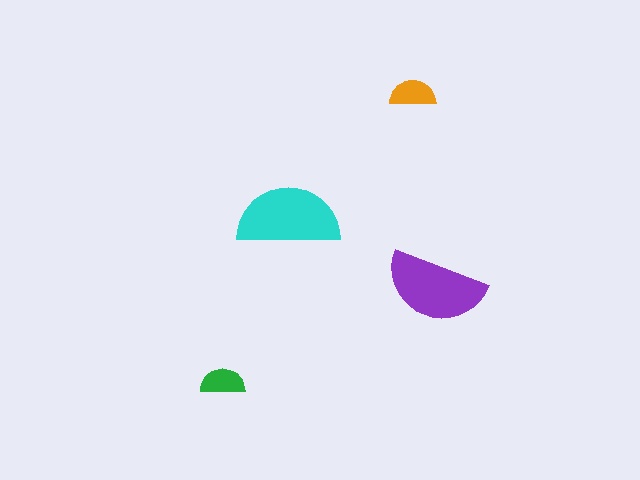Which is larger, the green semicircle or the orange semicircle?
The orange one.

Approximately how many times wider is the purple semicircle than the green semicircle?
About 2 times wider.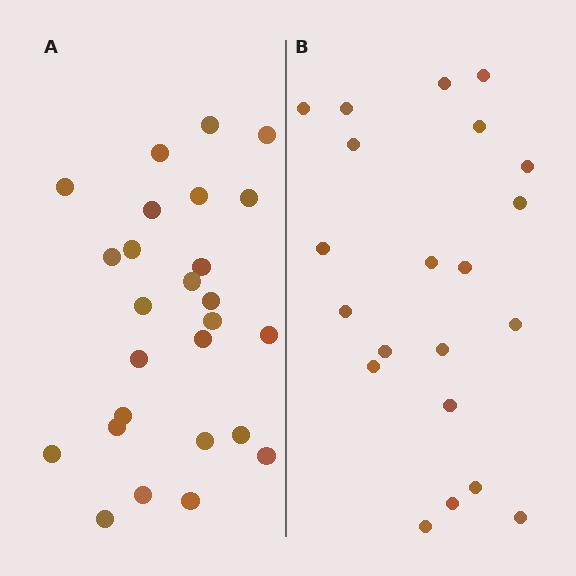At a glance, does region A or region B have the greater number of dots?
Region A (the left region) has more dots.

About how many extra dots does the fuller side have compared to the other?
Region A has about 5 more dots than region B.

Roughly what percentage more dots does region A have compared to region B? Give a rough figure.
About 25% more.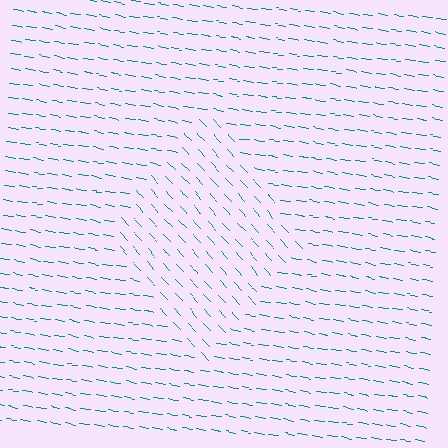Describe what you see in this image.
The image is filled with small teal line segments. A diamond region in the image has lines oriented differently from the surrounding lines, creating a visible texture boundary.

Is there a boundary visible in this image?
Yes, there is a texture boundary formed by a change in line orientation.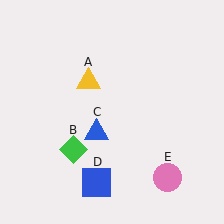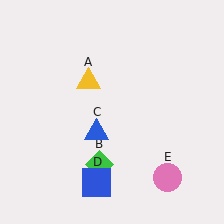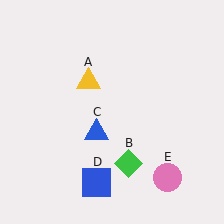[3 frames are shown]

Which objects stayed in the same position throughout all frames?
Yellow triangle (object A) and blue triangle (object C) and blue square (object D) and pink circle (object E) remained stationary.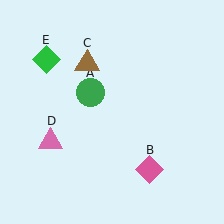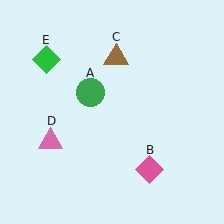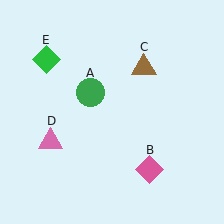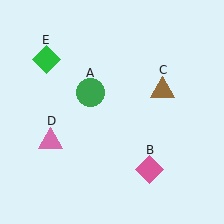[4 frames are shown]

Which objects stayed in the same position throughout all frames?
Green circle (object A) and pink diamond (object B) and pink triangle (object D) and green diamond (object E) remained stationary.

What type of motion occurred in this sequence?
The brown triangle (object C) rotated clockwise around the center of the scene.